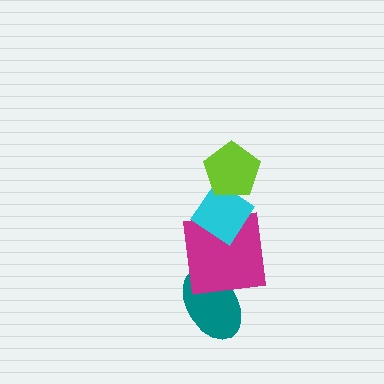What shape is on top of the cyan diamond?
The lime pentagon is on top of the cyan diamond.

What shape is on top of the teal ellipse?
The magenta square is on top of the teal ellipse.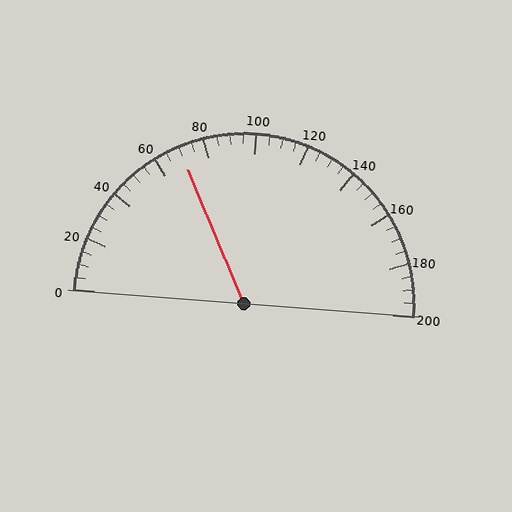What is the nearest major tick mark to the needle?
The nearest major tick mark is 80.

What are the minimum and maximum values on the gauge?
The gauge ranges from 0 to 200.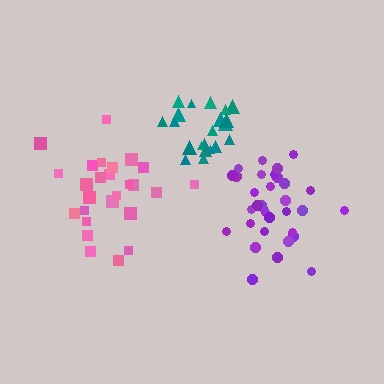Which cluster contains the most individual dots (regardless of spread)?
Purple (33).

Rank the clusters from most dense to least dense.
teal, purple, pink.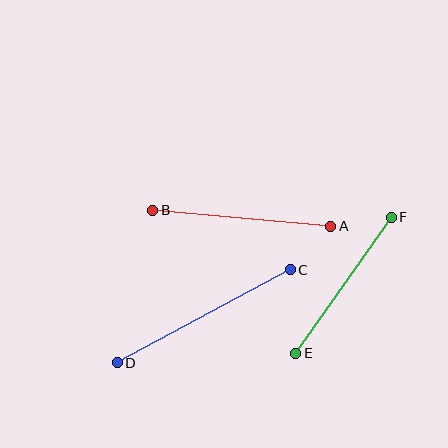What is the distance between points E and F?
The distance is approximately 166 pixels.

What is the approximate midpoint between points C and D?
The midpoint is at approximately (204, 316) pixels.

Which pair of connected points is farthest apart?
Points C and D are farthest apart.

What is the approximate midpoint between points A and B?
The midpoint is at approximately (242, 218) pixels.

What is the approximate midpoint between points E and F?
The midpoint is at approximately (343, 285) pixels.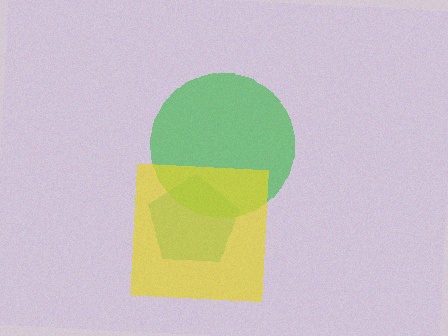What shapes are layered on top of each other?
The layered shapes are: a teal pentagon, a green circle, a yellow square.